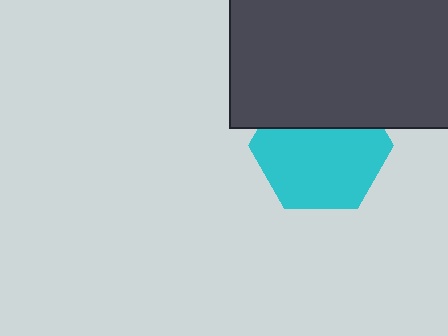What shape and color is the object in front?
The object in front is a dark gray rectangle.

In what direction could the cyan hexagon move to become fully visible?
The cyan hexagon could move down. That would shift it out from behind the dark gray rectangle entirely.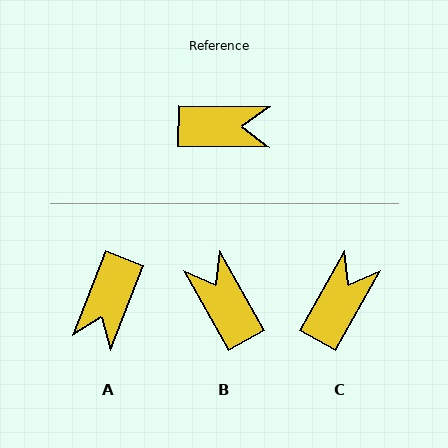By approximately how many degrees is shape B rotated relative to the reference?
Approximately 120 degrees counter-clockwise.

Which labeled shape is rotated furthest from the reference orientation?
B, about 120 degrees away.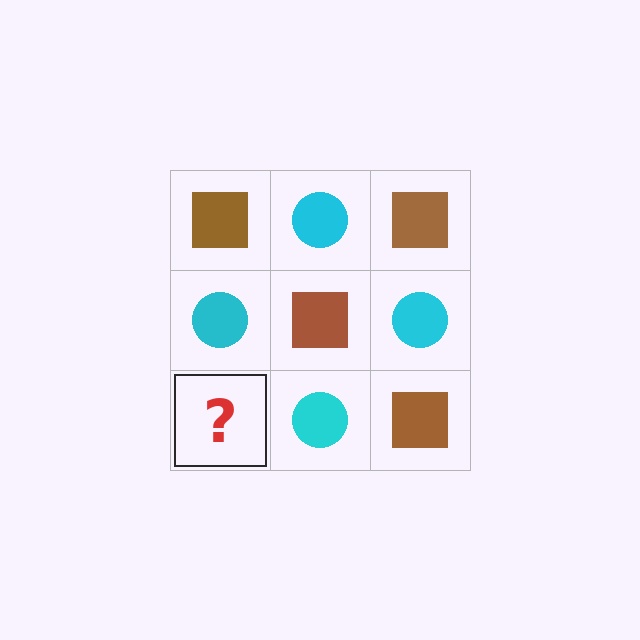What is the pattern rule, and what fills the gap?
The rule is that it alternates brown square and cyan circle in a checkerboard pattern. The gap should be filled with a brown square.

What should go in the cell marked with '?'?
The missing cell should contain a brown square.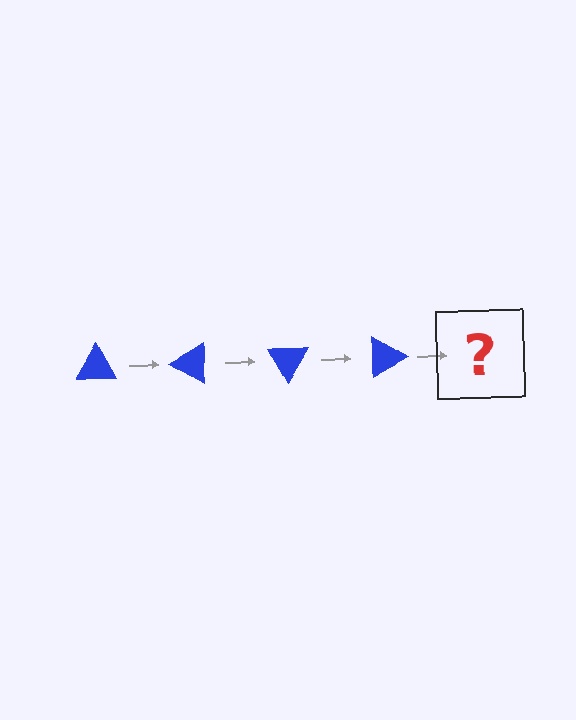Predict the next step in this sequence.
The next step is a blue triangle rotated 120 degrees.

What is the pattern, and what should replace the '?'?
The pattern is that the triangle rotates 30 degrees each step. The '?' should be a blue triangle rotated 120 degrees.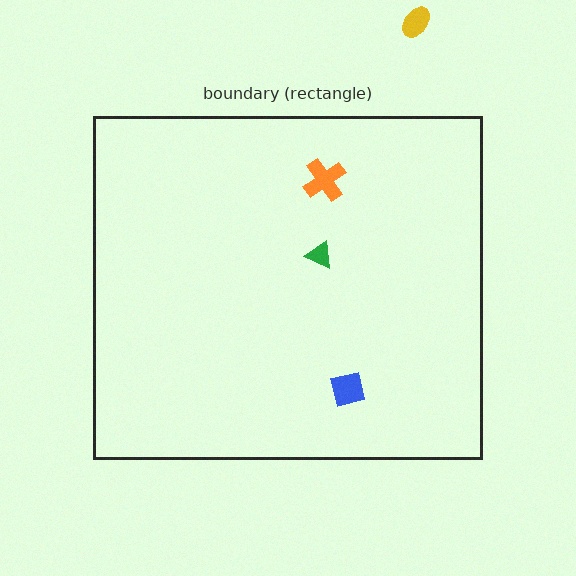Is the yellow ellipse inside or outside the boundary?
Outside.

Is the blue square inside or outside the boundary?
Inside.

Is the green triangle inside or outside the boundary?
Inside.